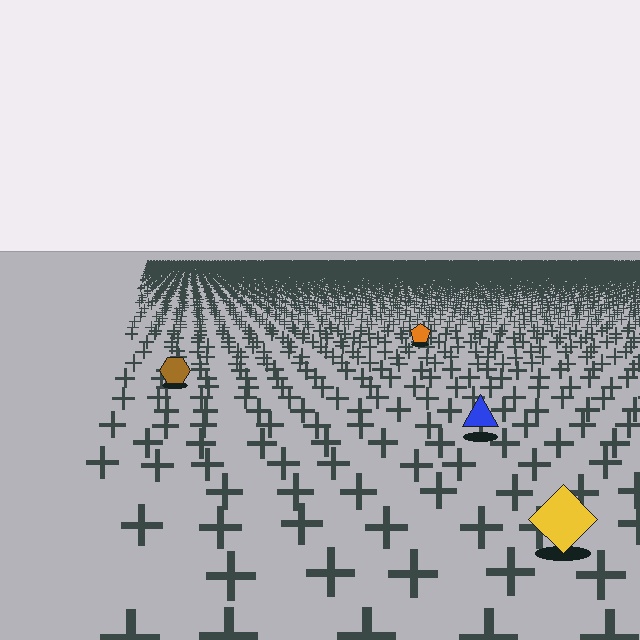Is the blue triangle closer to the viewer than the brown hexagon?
Yes. The blue triangle is closer — you can tell from the texture gradient: the ground texture is coarser near it.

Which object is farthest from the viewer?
The orange pentagon is farthest from the viewer. It appears smaller and the ground texture around it is denser.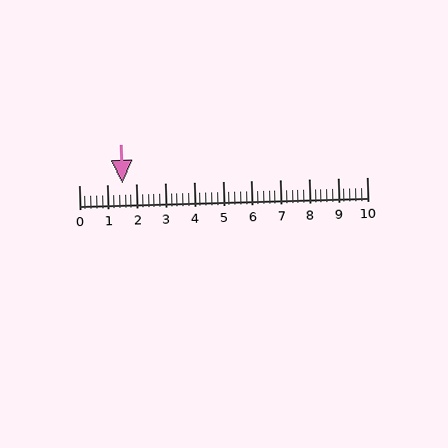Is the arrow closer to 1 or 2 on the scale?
The arrow is closer to 2.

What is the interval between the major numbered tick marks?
The major tick marks are spaced 1 units apart.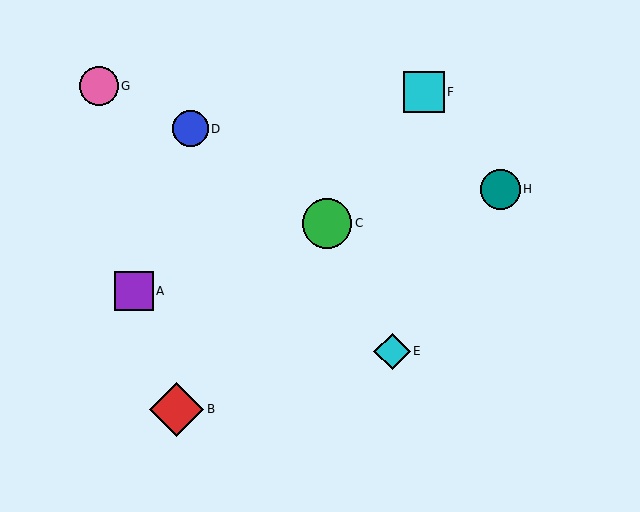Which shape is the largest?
The red diamond (labeled B) is the largest.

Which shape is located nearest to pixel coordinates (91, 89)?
The pink circle (labeled G) at (99, 86) is nearest to that location.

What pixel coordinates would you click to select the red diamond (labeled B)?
Click at (177, 409) to select the red diamond B.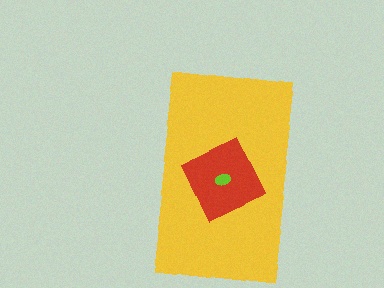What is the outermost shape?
The yellow rectangle.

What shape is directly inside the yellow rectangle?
The red square.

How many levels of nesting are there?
3.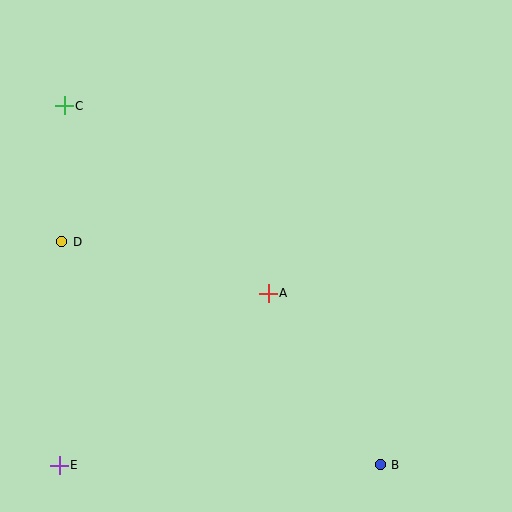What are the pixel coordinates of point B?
Point B is at (380, 465).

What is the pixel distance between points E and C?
The distance between E and C is 360 pixels.